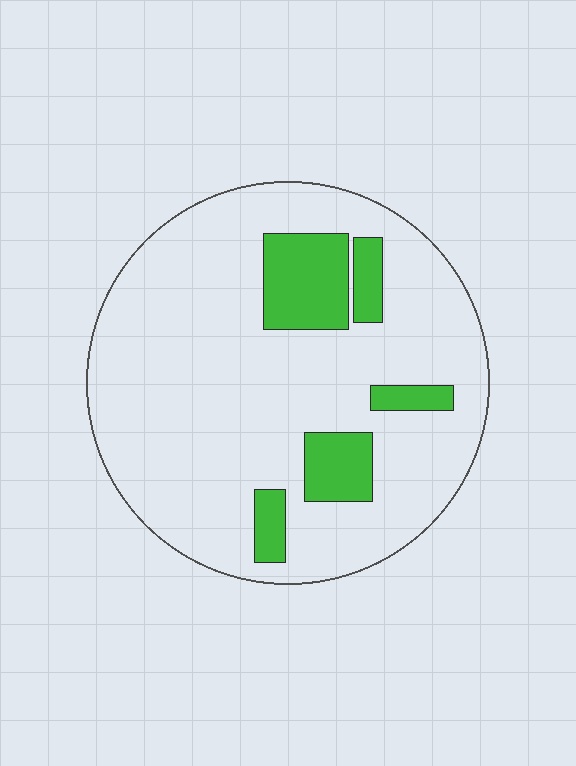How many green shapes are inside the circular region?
5.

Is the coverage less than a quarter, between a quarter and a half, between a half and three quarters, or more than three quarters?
Less than a quarter.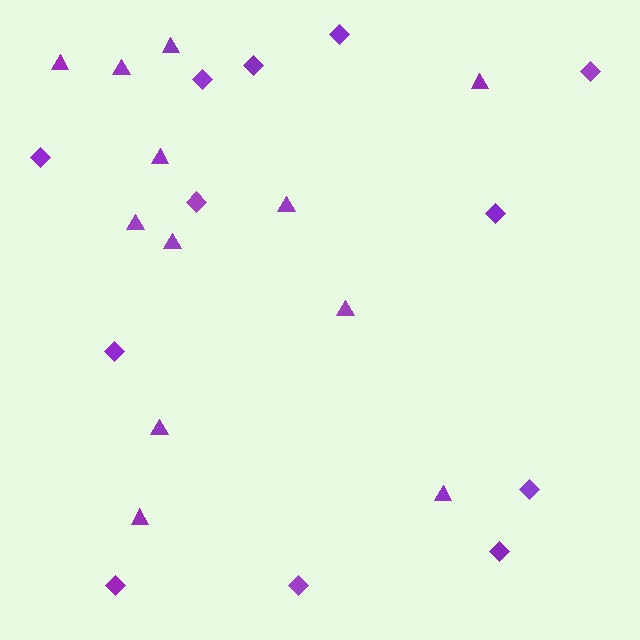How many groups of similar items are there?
There are 2 groups: one group of triangles (12) and one group of diamonds (12).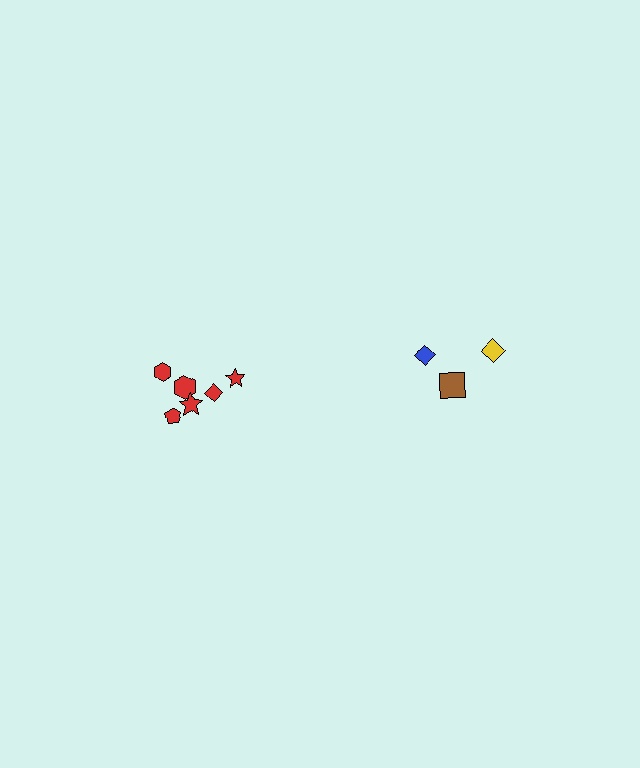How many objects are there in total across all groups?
There are 9 objects.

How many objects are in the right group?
There are 3 objects.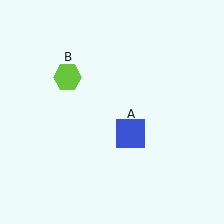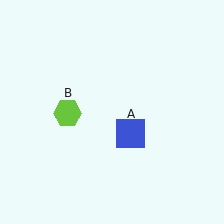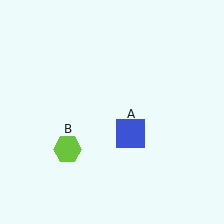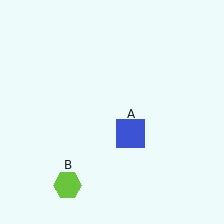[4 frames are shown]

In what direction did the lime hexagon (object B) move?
The lime hexagon (object B) moved down.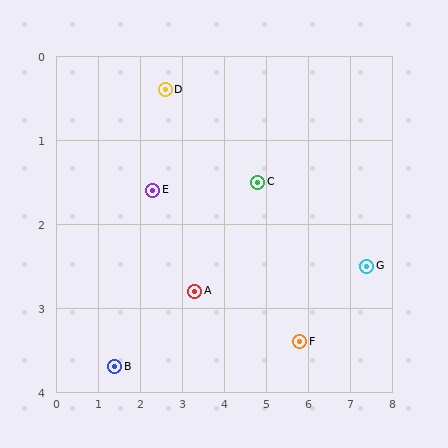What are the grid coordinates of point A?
Point A is at approximately (3.3, 2.8).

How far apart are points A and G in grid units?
Points A and G are about 4.1 grid units apart.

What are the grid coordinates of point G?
Point G is at approximately (7.4, 2.5).